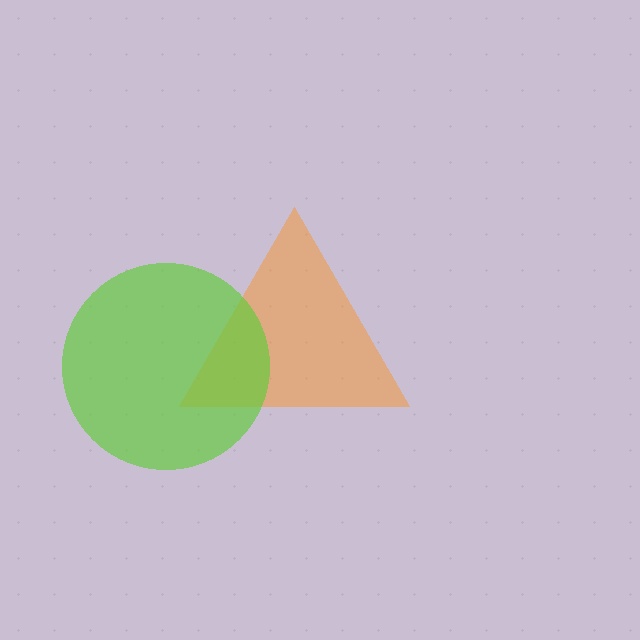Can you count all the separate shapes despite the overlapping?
Yes, there are 2 separate shapes.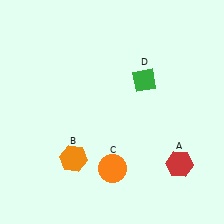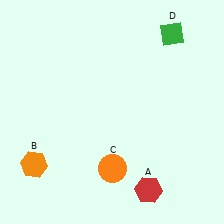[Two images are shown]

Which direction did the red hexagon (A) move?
The red hexagon (A) moved left.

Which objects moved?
The objects that moved are: the red hexagon (A), the orange hexagon (B), the green diamond (D).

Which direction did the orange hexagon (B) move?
The orange hexagon (B) moved left.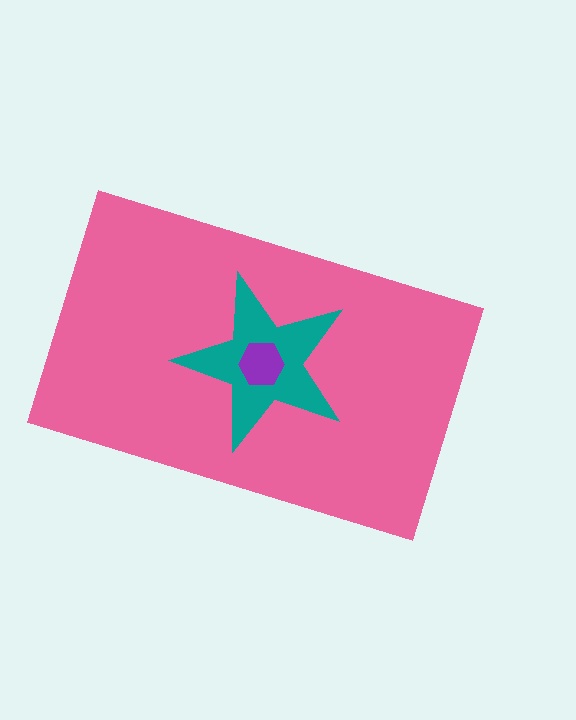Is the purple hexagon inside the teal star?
Yes.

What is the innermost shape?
The purple hexagon.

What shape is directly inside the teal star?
The purple hexagon.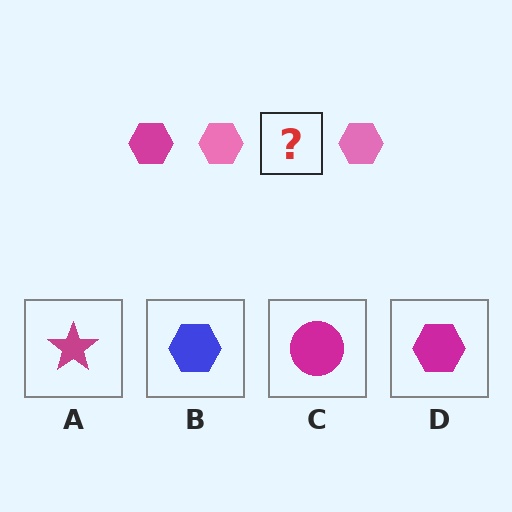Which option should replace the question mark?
Option D.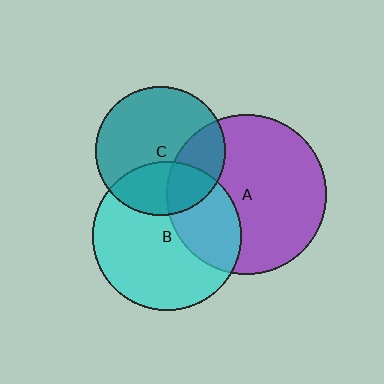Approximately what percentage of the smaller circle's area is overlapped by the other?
Approximately 35%.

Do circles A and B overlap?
Yes.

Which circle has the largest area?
Circle A (purple).